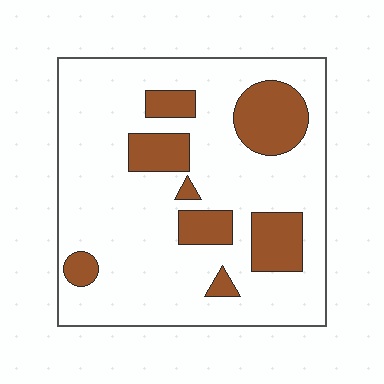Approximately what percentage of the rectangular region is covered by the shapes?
Approximately 20%.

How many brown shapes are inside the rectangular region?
8.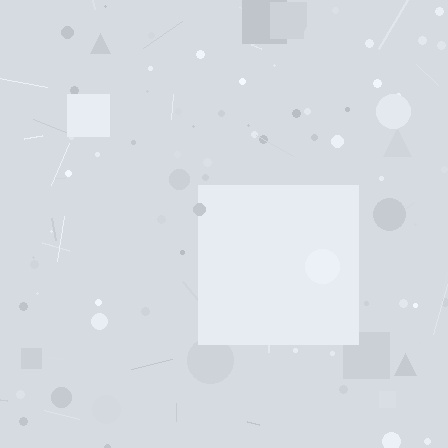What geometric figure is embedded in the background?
A square is embedded in the background.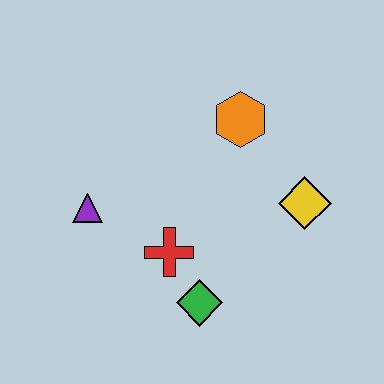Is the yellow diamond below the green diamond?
No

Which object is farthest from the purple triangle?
The yellow diamond is farthest from the purple triangle.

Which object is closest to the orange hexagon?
The yellow diamond is closest to the orange hexagon.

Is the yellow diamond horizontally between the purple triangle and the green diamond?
No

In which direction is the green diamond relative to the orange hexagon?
The green diamond is below the orange hexagon.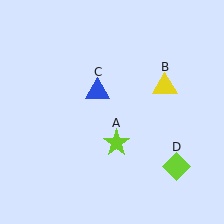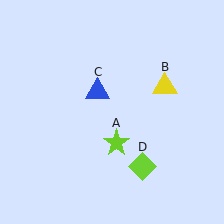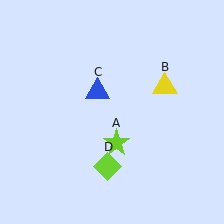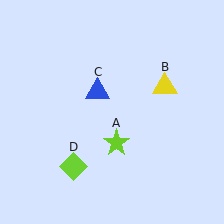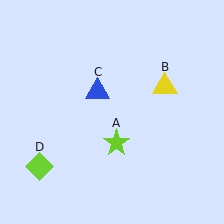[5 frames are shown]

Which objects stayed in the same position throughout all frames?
Lime star (object A) and yellow triangle (object B) and blue triangle (object C) remained stationary.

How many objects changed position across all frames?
1 object changed position: lime diamond (object D).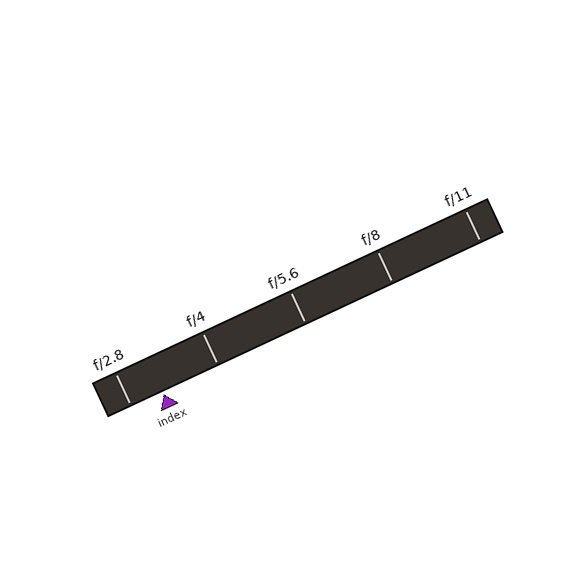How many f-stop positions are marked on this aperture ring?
There are 5 f-stop positions marked.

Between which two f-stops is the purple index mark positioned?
The index mark is between f/2.8 and f/4.